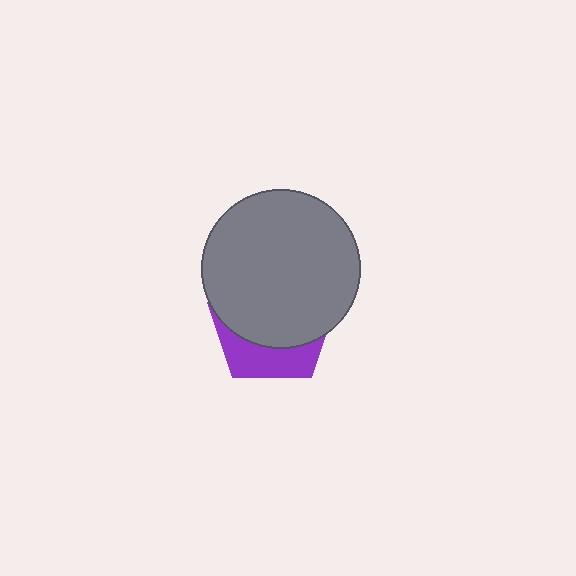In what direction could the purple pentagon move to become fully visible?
The purple pentagon could move down. That would shift it out from behind the gray circle entirely.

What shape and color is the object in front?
The object in front is a gray circle.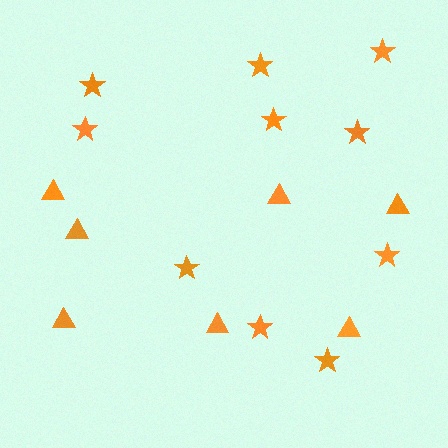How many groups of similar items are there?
There are 2 groups: one group of stars (10) and one group of triangles (7).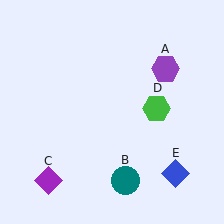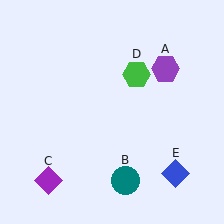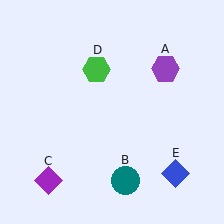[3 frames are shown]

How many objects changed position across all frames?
1 object changed position: green hexagon (object D).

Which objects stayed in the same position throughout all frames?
Purple hexagon (object A) and teal circle (object B) and purple diamond (object C) and blue diamond (object E) remained stationary.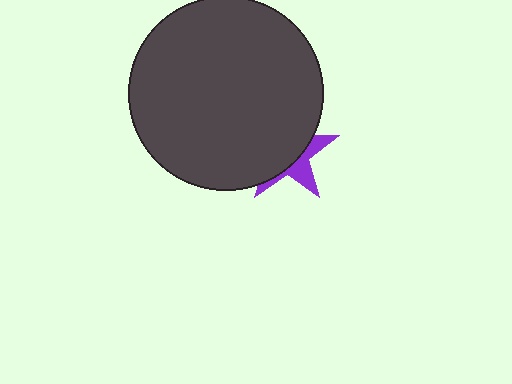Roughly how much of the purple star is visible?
A small part of it is visible (roughly 34%).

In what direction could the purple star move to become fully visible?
The purple star could move toward the lower-right. That would shift it out from behind the dark gray circle entirely.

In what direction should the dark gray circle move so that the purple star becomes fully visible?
The dark gray circle should move toward the upper-left. That is the shortest direction to clear the overlap and leave the purple star fully visible.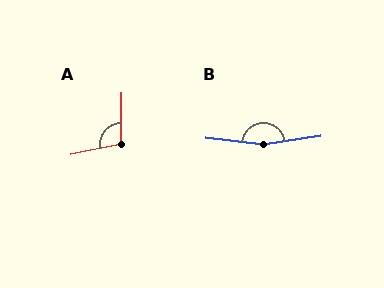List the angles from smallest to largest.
A (102°), B (165°).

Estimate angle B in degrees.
Approximately 165 degrees.